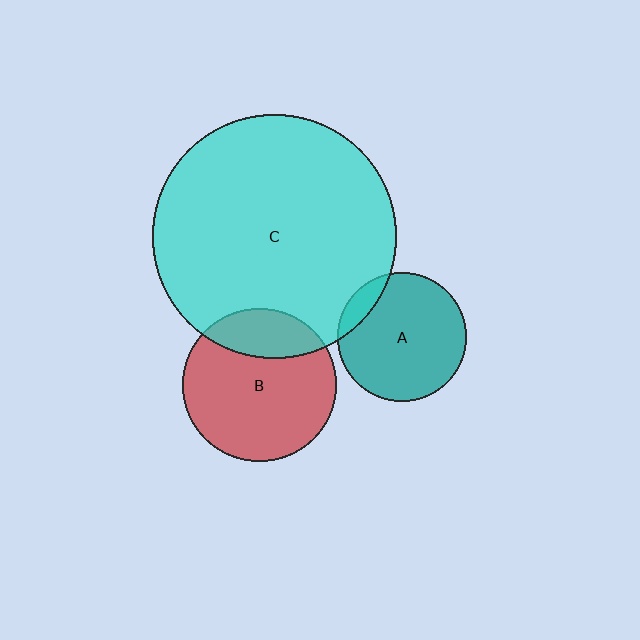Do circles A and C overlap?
Yes.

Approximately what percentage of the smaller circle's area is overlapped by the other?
Approximately 10%.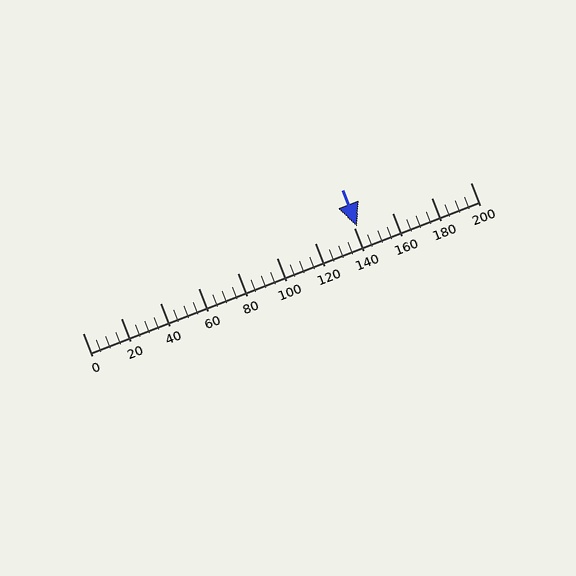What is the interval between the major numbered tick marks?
The major tick marks are spaced 20 units apart.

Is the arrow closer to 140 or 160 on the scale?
The arrow is closer to 140.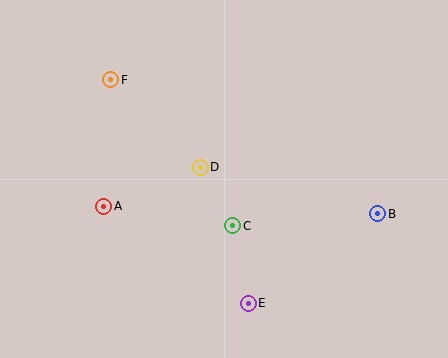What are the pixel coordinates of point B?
Point B is at (378, 214).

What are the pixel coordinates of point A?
Point A is at (104, 206).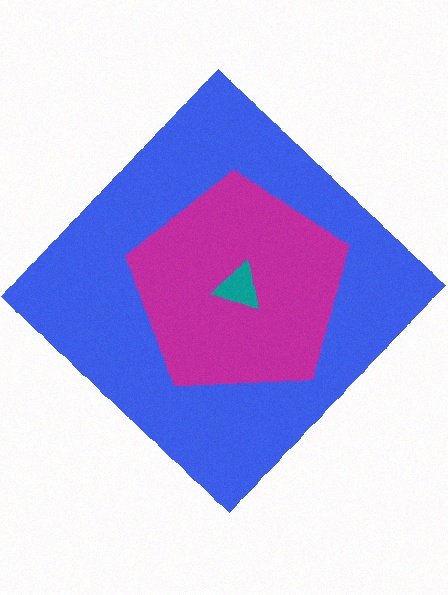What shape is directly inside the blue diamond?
The magenta pentagon.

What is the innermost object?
The teal triangle.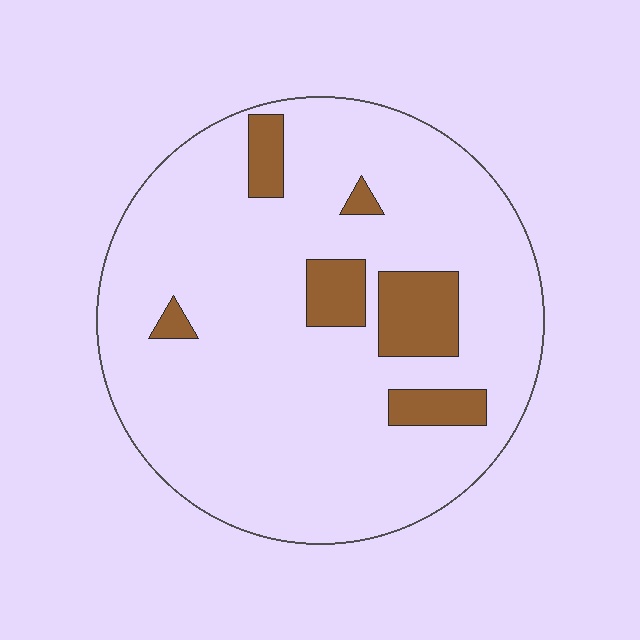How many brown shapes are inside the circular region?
6.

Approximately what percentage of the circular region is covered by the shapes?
Approximately 15%.